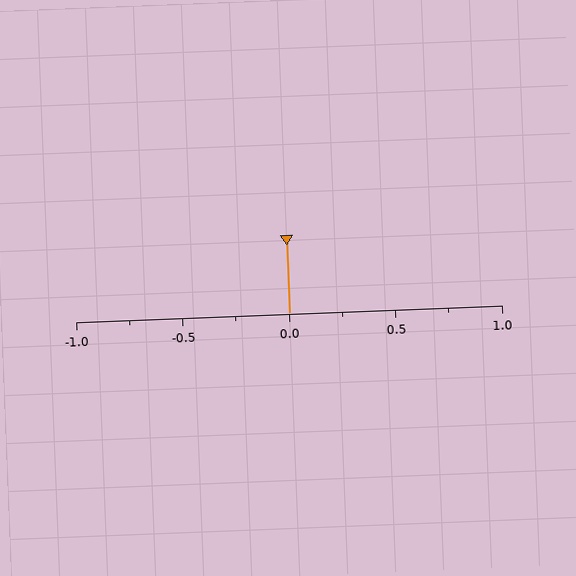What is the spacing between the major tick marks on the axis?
The major ticks are spaced 0.5 apart.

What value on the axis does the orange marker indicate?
The marker indicates approximately 0.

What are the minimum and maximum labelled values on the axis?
The axis runs from -1.0 to 1.0.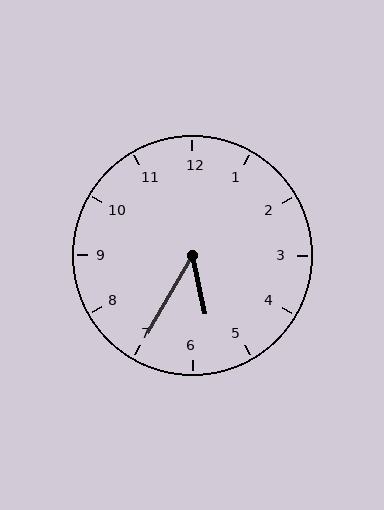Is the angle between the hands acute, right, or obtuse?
It is acute.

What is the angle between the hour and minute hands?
Approximately 42 degrees.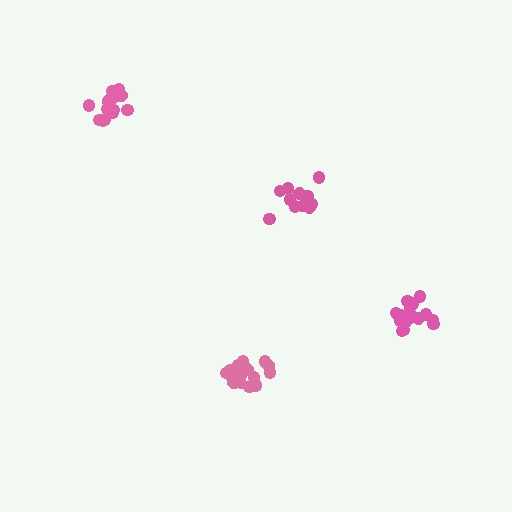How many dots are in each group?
Group 1: 16 dots, Group 2: 17 dots, Group 3: 12 dots, Group 4: 18 dots (63 total).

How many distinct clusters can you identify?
There are 4 distinct clusters.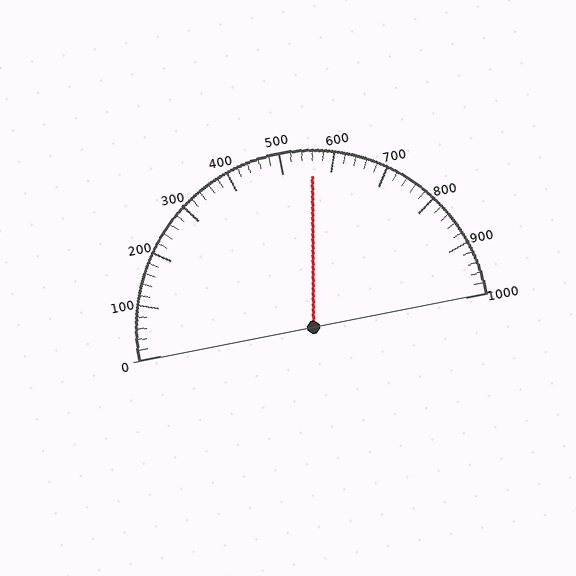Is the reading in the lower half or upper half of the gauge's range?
The reading is in the upper half of the range (0 to 1000).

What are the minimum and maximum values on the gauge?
The gauge ranges from 0 to 1000.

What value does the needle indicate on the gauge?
The needle indicates approximately 560.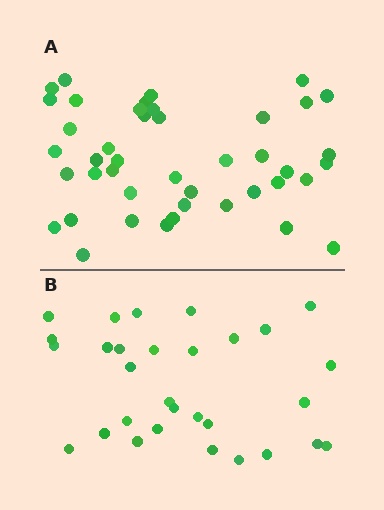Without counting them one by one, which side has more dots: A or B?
Region A (the top region) has more dots.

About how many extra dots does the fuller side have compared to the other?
Region A has approximately 15 more dots than region B.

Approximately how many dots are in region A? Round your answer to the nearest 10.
About 40 dots. (The exact count is 43, which rounds to 40.)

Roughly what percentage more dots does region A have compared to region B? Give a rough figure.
About 45% more.